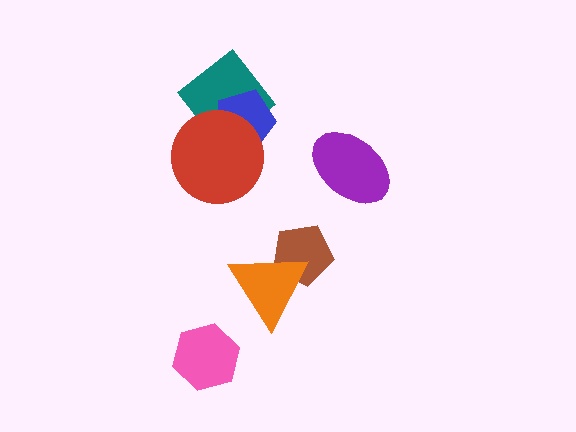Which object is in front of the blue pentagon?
The red circle is in front of the blue pentagon.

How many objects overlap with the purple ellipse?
0 objects overlap with the purple ellipse.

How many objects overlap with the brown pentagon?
1 object overlaps with the brown pentagon.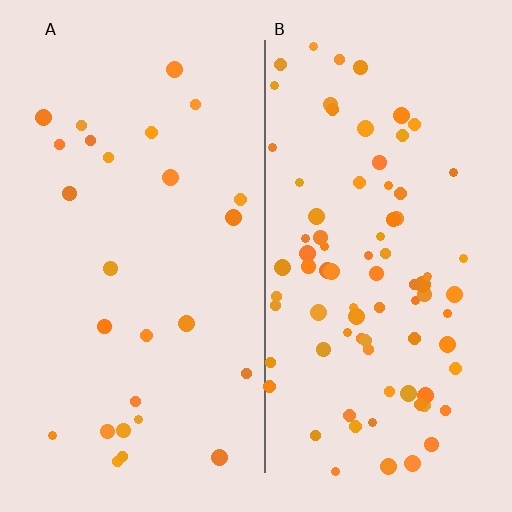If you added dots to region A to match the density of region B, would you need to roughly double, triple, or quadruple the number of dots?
Approximately triple.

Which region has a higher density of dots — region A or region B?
B (the right).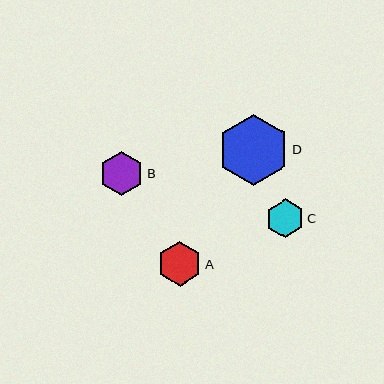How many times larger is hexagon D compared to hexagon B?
Hexagon D is approximately 1.6 times the size of hexagon B.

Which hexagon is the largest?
Hexagon D is the largest with a size of approximately 71 pixels.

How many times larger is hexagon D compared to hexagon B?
Hexagon D is approximately 1.6 times the size of hexagon B.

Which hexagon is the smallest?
Hexagon C is the smallest with a size of approximately 38 pixels.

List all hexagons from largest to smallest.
From largest to smallest: D, A, B, C.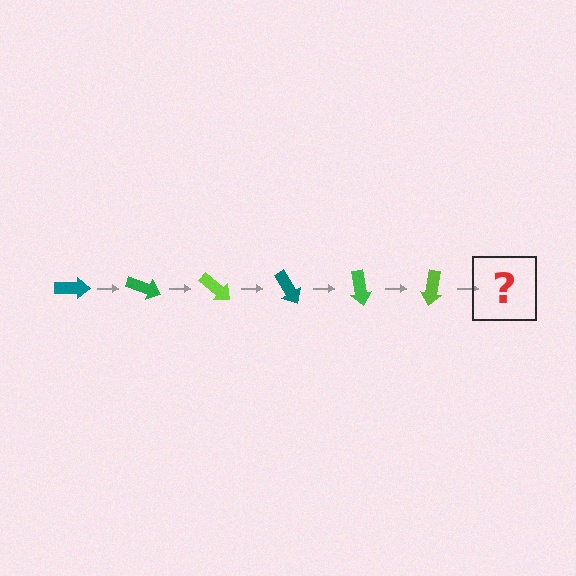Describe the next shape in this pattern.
It should be a teal arrow, rotated 120 degrees from the start.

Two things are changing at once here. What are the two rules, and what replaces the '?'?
The two rules are that it rotates 20 degrees each step and the color cycles through teal, green, and lime. The '?' should be a teal arrow, rotated 120 degrees from the start.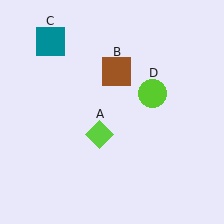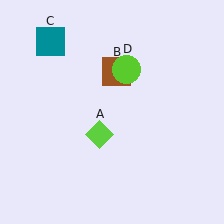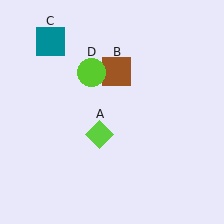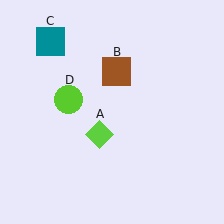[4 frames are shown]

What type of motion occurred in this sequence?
The lime circle (object D) rotated counterclockwise around the center of the scene.